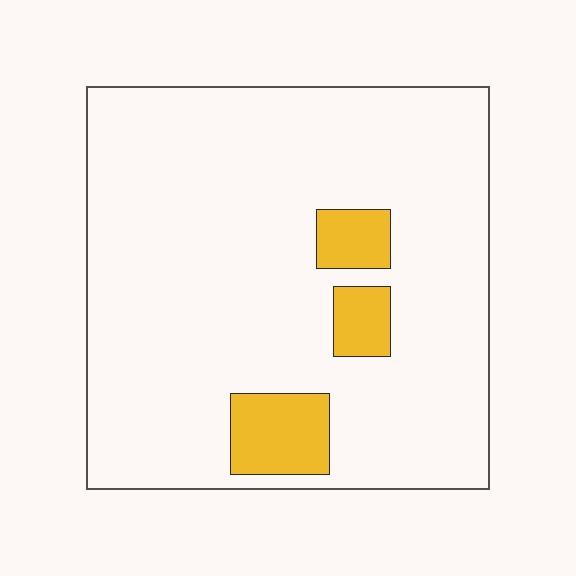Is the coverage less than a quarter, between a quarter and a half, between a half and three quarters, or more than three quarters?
Less than a quarter.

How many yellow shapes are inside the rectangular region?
3.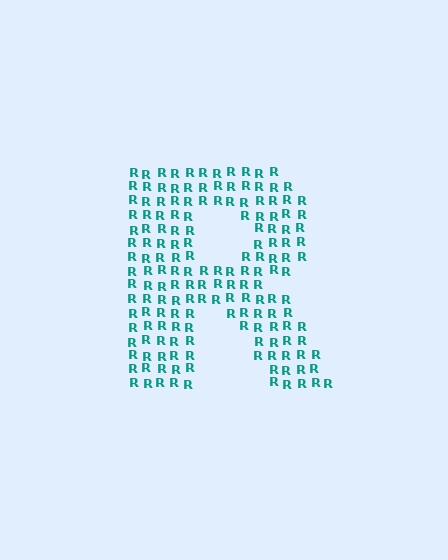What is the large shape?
The large shape is the letter R.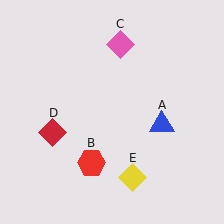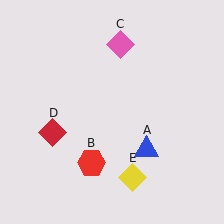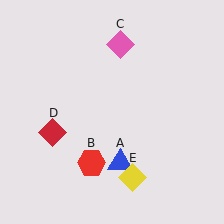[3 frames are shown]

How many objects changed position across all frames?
1 object changed position: blue triangle (object A).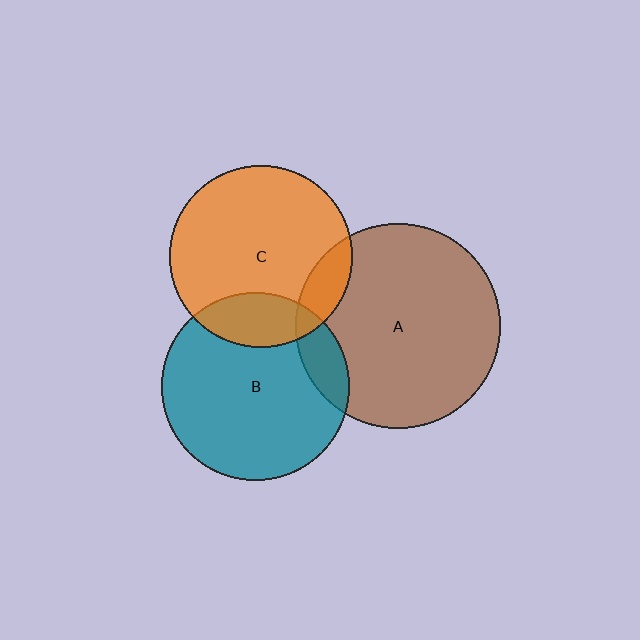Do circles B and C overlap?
Yes.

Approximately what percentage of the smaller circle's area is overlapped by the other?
Approximately 20%.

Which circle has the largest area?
Circle A (brown).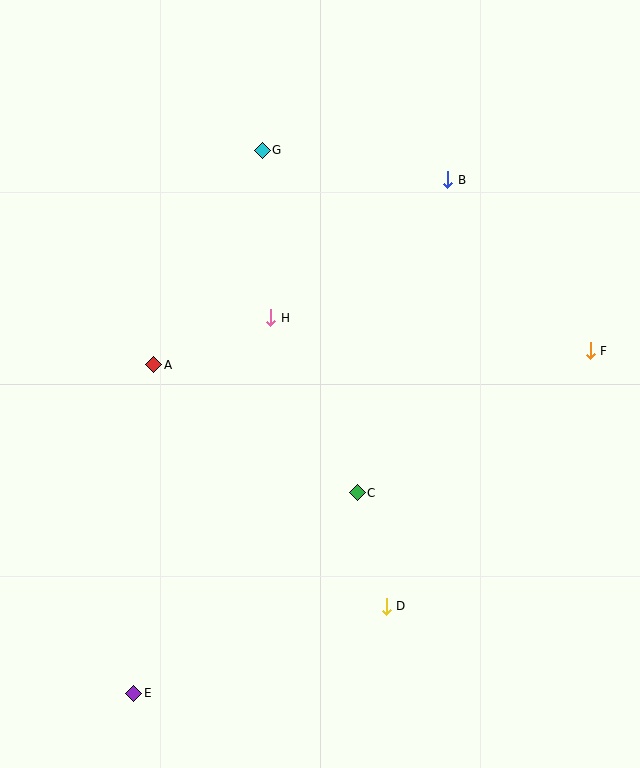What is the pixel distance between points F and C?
The distance between F and C is 273 pixels.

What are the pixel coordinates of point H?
Point H is at (271, 318).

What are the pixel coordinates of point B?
Point B is at (448, 180).